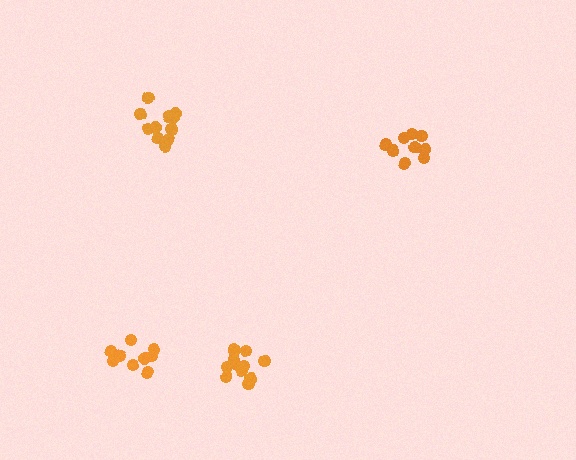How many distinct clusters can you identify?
There are 4 distinct clusters.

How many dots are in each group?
Group 1: 9 dots, Group 2: 9 dots, Group 3: 13 dots, Group 4: 12 dots (43 total).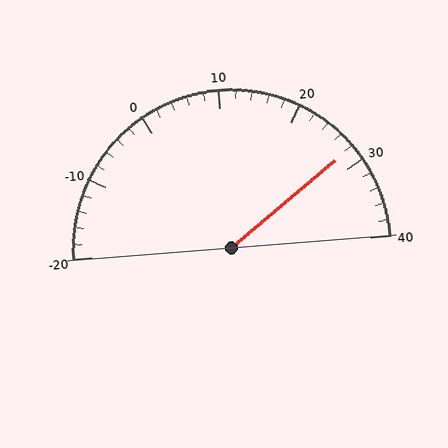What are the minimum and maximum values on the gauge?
The gauge ranges from -20 to 40.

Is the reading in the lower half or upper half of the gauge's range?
The reading is in the upper half of the range (-20 to 40).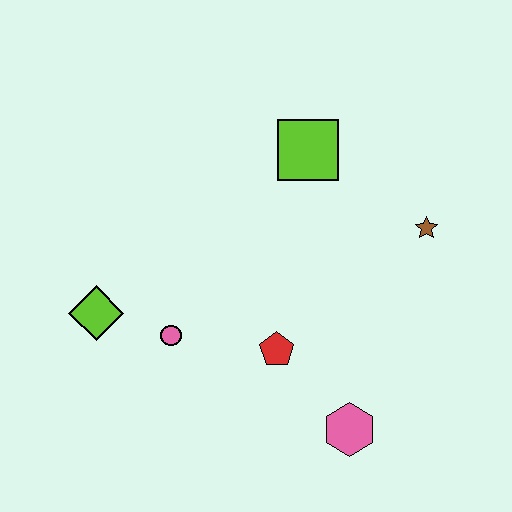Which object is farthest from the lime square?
The pink hexagon is farthest from the lime square.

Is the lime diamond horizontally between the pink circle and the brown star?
No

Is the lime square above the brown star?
Yes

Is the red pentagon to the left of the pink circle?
No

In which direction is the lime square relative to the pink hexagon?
The lime square is above the pink hexagon.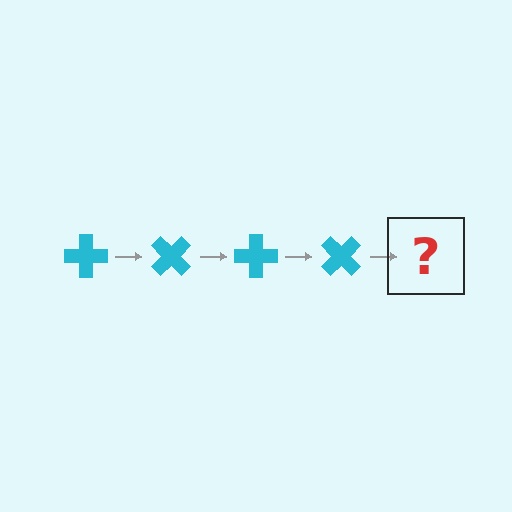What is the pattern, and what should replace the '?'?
The pattern is that the cross rotates 45 degrees each step. The '?' should be a cyan cross rotated 180 degrees.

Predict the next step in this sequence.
The next step is a cyan cross rotated 180 degrees.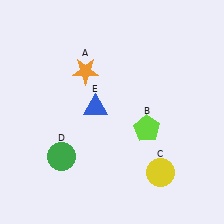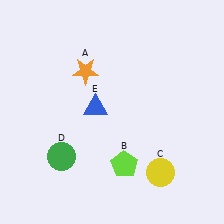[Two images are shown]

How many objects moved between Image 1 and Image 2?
1 object moved between the two images.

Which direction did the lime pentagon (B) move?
The lime pentagon (B) moved down.